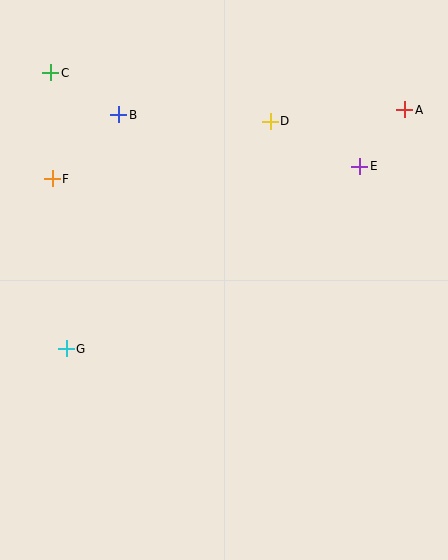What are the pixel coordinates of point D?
Point D is at (270, 121).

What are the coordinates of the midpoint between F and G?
The midpoint between F and G is at (59, 264).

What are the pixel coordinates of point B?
Point B is at (119, 115).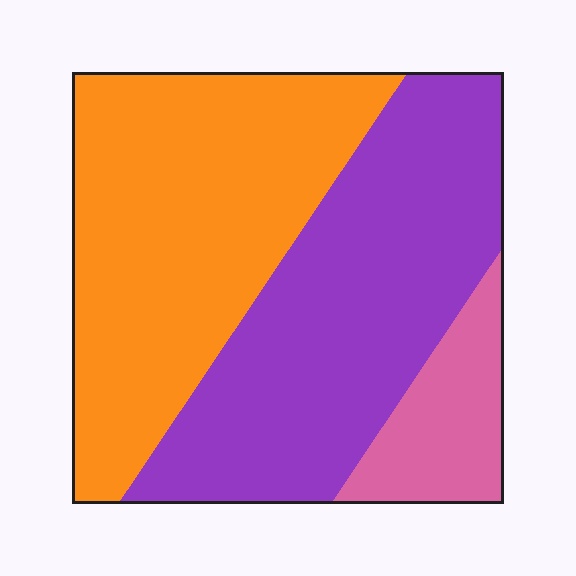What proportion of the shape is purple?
Purple takes up between a quarter and a half of the shape.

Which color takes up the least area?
Pink, at roughly 10%.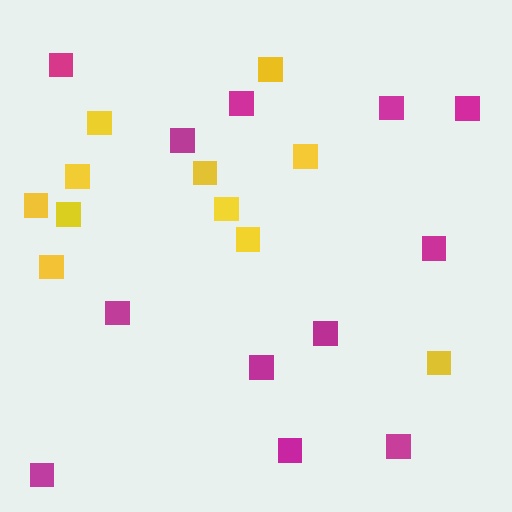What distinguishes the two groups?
There are 2 groups: one group of magenta squares (12) and one group of yellow squares (11).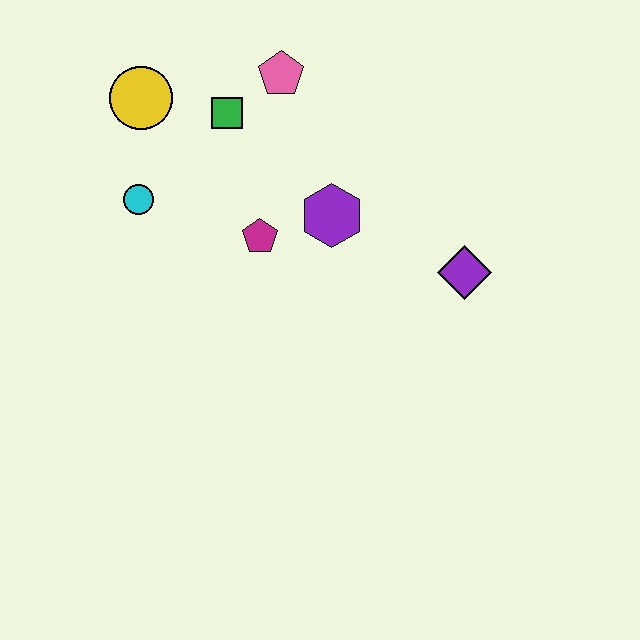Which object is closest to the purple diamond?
The purple hexagon is closest to the purple diamond.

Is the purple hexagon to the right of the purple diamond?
No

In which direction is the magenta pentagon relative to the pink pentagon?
The magenta pentagon is below the pink pentagon.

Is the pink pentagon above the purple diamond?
Yes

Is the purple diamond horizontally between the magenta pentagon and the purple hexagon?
No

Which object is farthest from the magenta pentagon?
The purple diamond is farthest from the magenta pentagon.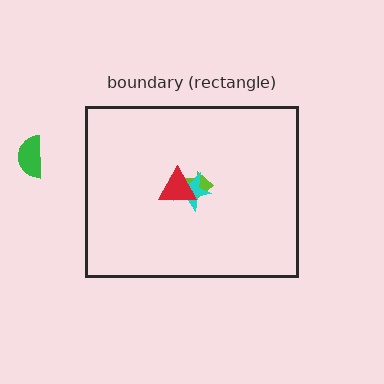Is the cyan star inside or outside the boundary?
Inside.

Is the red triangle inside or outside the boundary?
Inside.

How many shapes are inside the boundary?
3 inside, 1 outside.